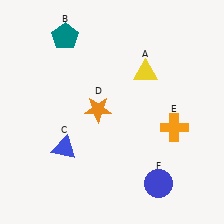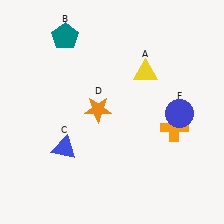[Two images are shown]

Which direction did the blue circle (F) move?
The blue circle (F) moved up.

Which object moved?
The blue circle (F) moved up.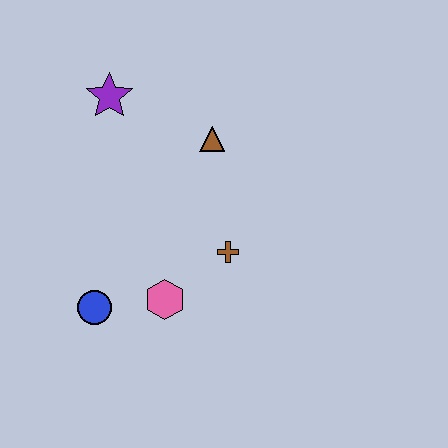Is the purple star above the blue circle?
Yes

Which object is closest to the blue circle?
The pink hexagon is closest to the blue circle.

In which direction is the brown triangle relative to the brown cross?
The brown triangle is above the brown cross.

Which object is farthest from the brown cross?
The purple star is farthest from the brown cross.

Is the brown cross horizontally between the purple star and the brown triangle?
No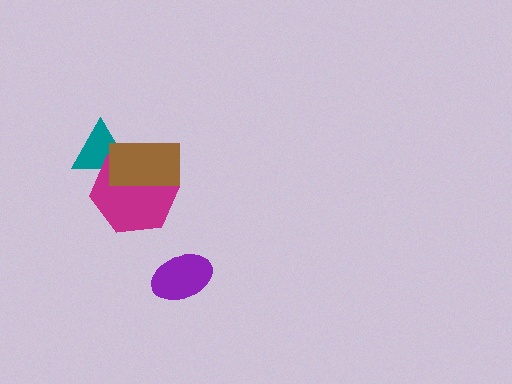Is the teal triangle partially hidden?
Yes, it is partially covered by another shape.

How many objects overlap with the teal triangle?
2 objects overlap with the teal triangle.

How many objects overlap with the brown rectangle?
2 objects overlap with the brown rectangle.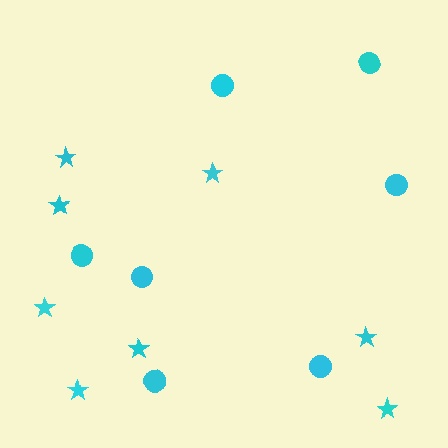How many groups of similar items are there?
There are 2 groups: one group of circles (7) and one group of stars (8).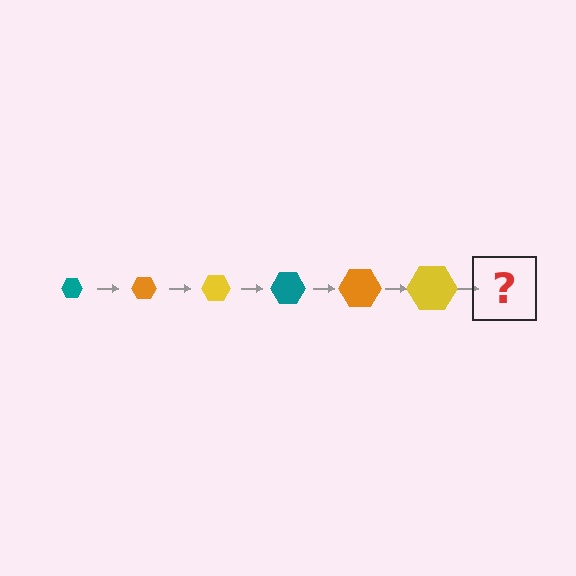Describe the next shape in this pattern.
It should be a teal hexagon, larger than the previous one.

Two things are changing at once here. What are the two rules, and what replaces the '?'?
The two rules are that the hexagon grows larger each step and the color cycles through teal, orange, and yellow. The '?' should be a teal hexagon, larger than the previous one.